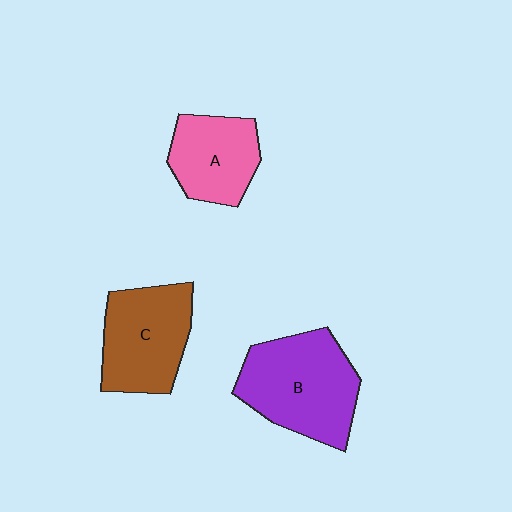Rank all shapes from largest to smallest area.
From largest to smallest: B (purple), C (brown), A (pink).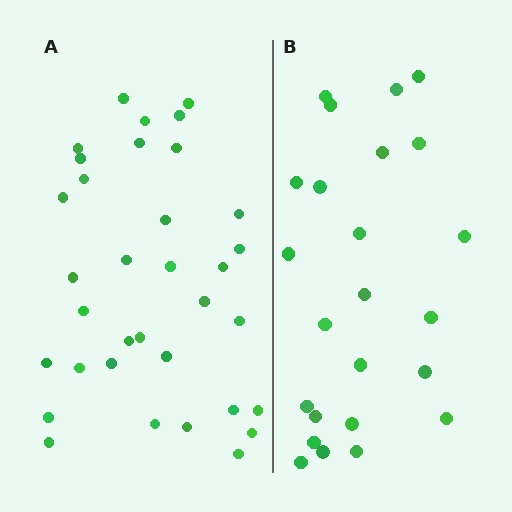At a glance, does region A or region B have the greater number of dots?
Region A (the left region) has more dots.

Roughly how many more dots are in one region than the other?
Region A has roughly 10 or so more dots than region B.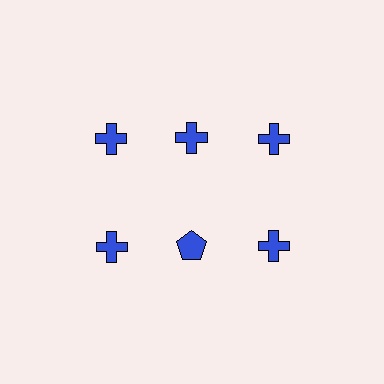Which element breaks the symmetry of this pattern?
The blue pentagon in the second row, second from left column breaks the symmetry. All other shapes are blue crosses.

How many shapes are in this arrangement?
There are 6 shapes arranged in a grid pattern.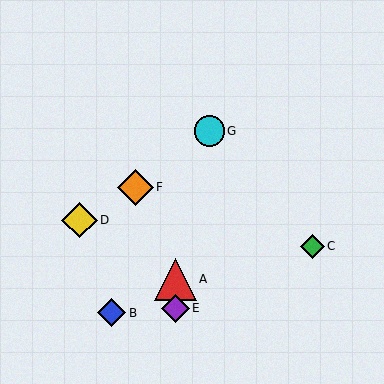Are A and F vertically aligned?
No, A is at x≈176 and F is at x≈135.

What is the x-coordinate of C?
Object C is at x≈312.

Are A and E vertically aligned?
Yes, both are at x≈176.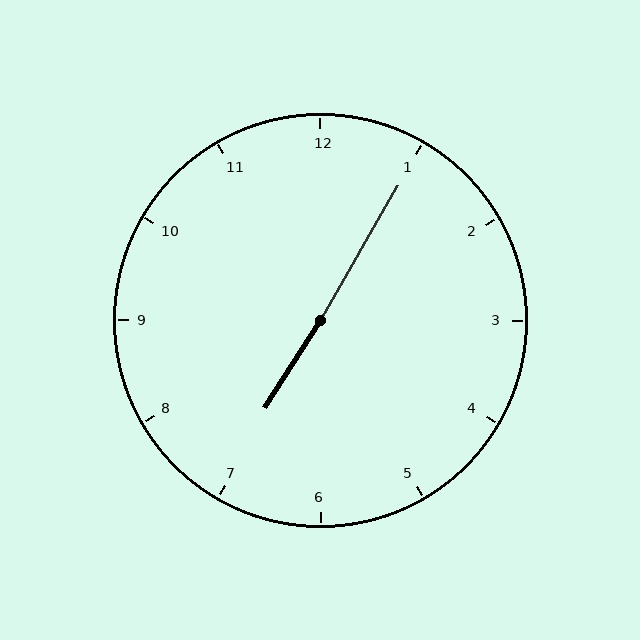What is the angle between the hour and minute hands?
Approximately 178 degrees.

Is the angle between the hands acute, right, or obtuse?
It is obtuse.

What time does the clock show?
7:05.